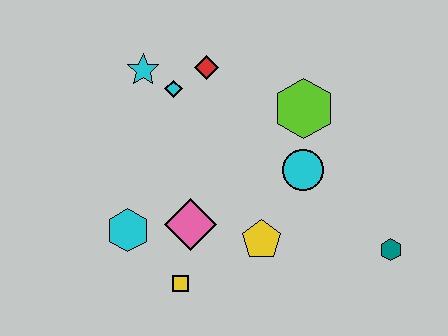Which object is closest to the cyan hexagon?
The pink diamond is closest to the cyan hexagon.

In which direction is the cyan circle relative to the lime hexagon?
The cyan circle is below the lime hexagon.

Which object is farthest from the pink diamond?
The teal hexagon is farthest from the pink diamond.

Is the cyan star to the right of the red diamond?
No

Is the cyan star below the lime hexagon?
No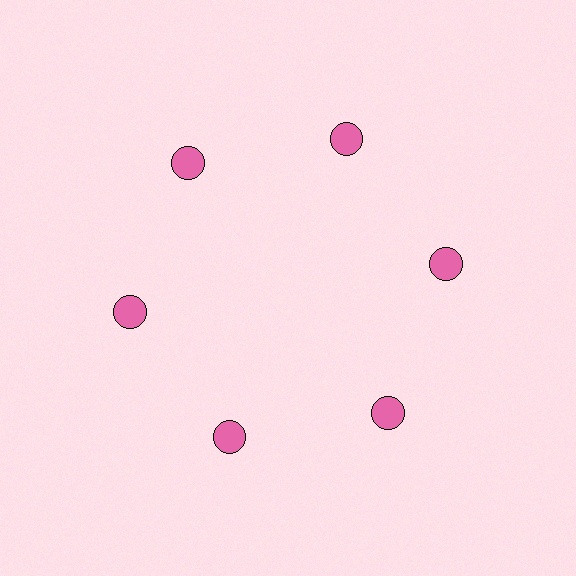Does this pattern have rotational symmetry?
Yes, this pattern has 6-fold rotational symmetry. It looks the same after rotating 60 degrees around the center.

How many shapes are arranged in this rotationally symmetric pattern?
There are 6 shapes, arranged in 6 groups of 1.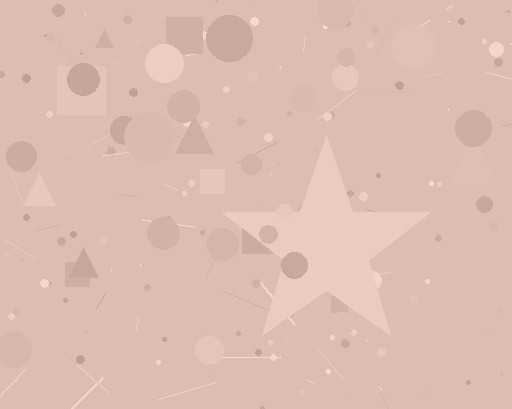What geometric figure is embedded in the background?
A star is embedded in the background.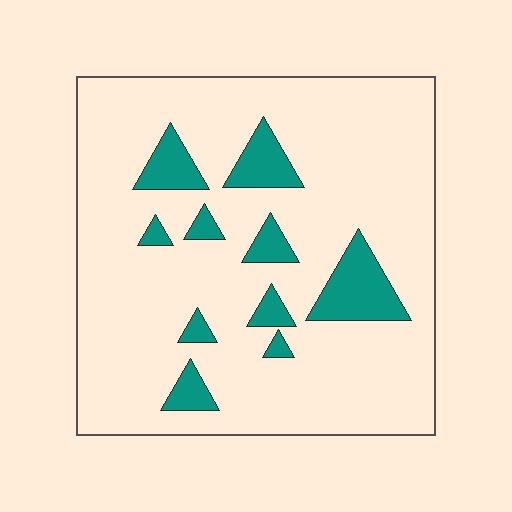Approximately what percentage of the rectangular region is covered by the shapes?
Approximately 15%.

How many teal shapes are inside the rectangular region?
10.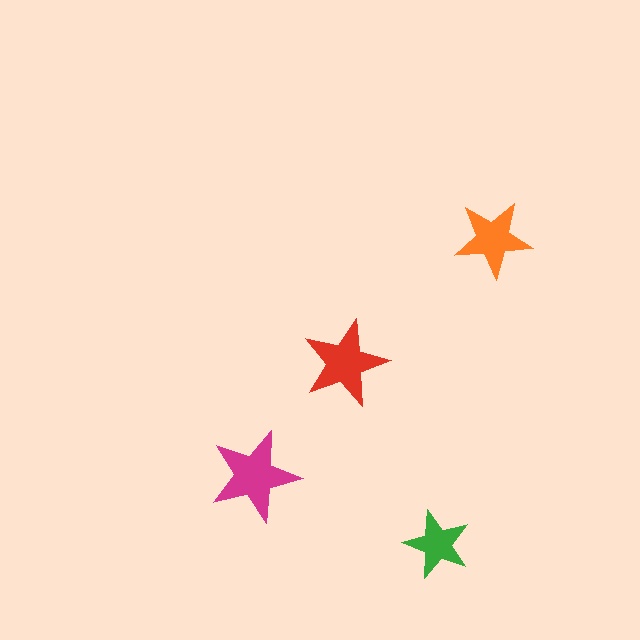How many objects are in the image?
There are 4 objects in the image.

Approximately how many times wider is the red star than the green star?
About 1.5 times wider.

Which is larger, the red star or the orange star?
The red one.